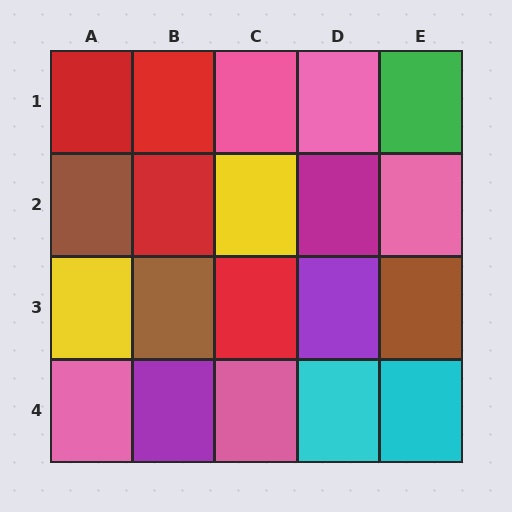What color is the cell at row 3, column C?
Red.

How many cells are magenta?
1 cell is magenta.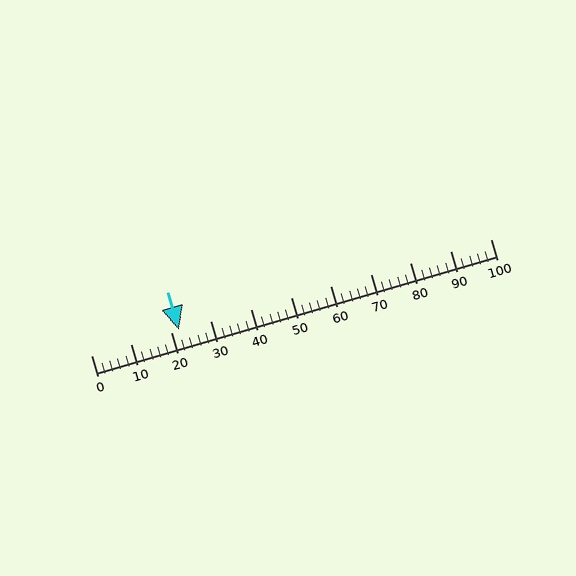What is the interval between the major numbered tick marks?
The major tick marks are spaced 10 units apart.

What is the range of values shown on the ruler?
The ruler shows values from 0 to 100.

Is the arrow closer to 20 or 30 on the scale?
The arrow is closer to 20.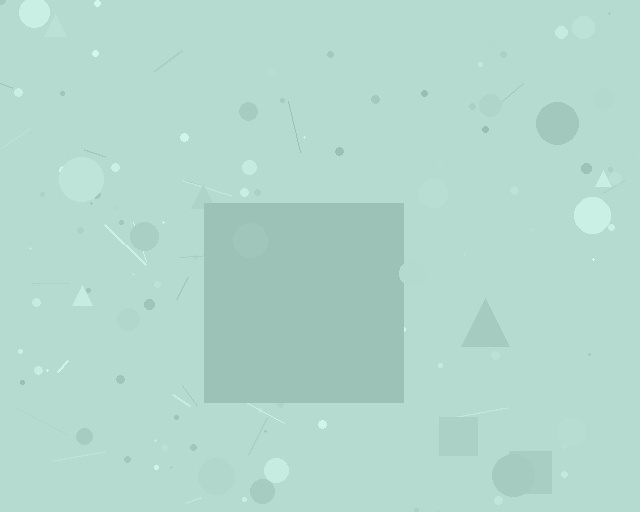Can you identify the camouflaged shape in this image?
The camouflaged shape is a square.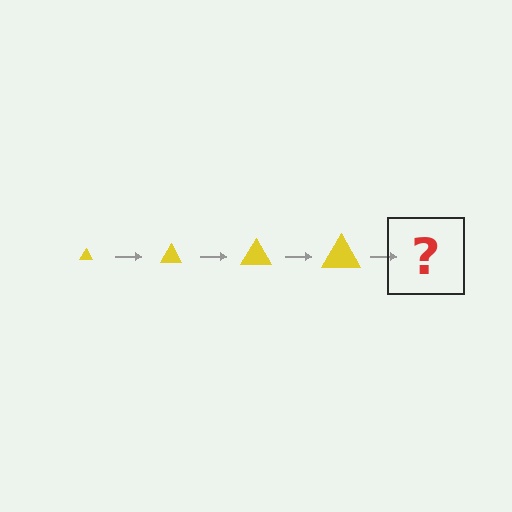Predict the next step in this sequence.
The next step is a yellow triangle, larger than the previous one.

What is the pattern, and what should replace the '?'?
The pattern is that the triangle gets progressively larger each step. The '?' should be a yellow triangle, larger than the previous one.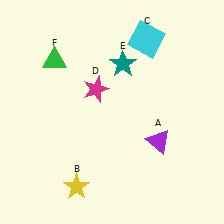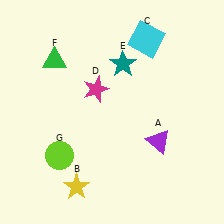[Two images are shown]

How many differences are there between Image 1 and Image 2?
There is 1 difference between the two images.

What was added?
A lime circle (G) was added in Image 2.